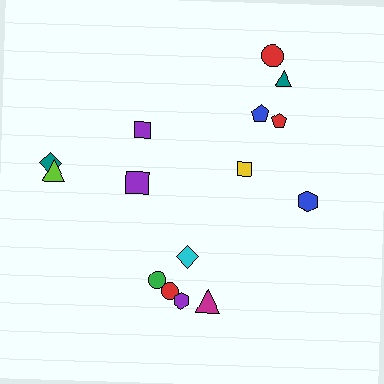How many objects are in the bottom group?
There are 5 objects.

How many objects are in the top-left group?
There are 4 objects.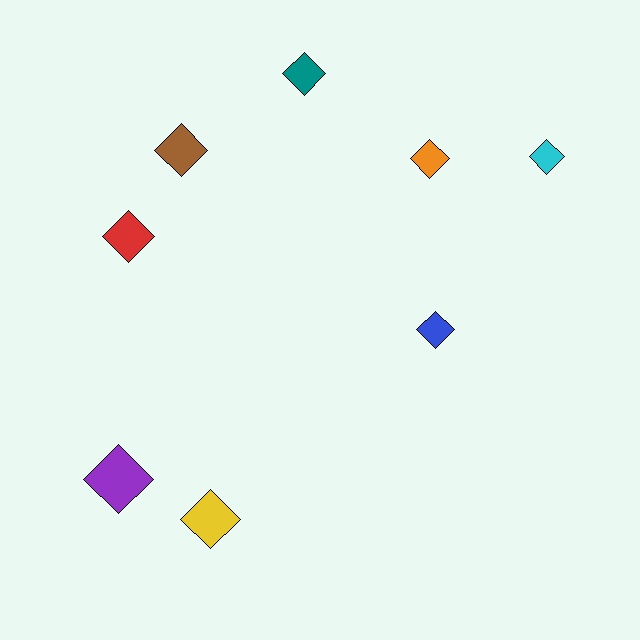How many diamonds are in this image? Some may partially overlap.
There are 8 diamonds.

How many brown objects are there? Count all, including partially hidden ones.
There is 1 brown object.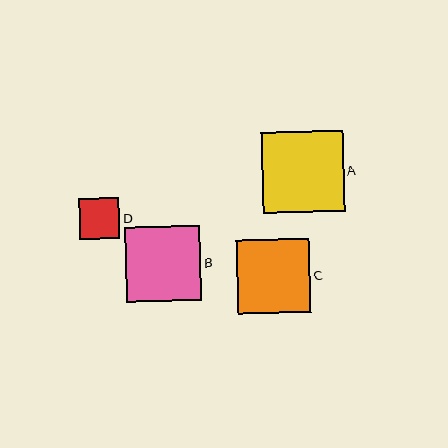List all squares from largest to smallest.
From largest to smallest: A, B, C, D.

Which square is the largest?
Square A is the largest with a size of approximately 82 pixels.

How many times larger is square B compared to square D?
Square B is approximately 1.9 times the size of square D.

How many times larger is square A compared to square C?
Square A is approximately 1.1 times the size of square C.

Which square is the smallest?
Square D is the smallest with a size of approximately 41 pixels.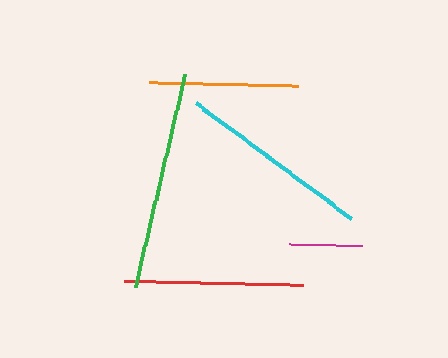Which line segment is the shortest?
The magenta line is the shortest at approximately 74 pixels.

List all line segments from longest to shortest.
From longest to shortest: green, cyan, red, orange, magenta.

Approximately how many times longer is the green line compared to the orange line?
The green line is approximately 1.5 times the length of the orange line.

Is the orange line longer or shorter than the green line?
The green line is longer than the orange line.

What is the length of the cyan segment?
The cyan segment is approximately 194 pixels long.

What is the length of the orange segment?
The orange segment is approximately 149 pixels long.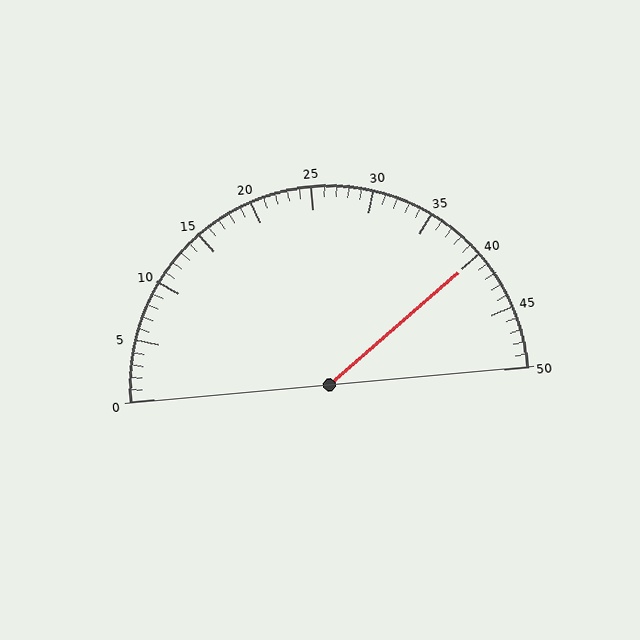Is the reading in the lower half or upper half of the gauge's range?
The reading is in the upper half of the range (0 to 50).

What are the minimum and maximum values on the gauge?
The gauge ranges from 0 to 50.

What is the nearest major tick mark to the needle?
The nearest major tick mark is 40.